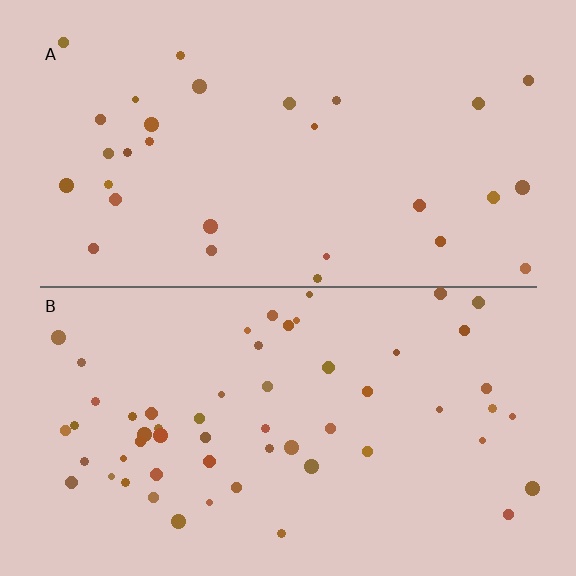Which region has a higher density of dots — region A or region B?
B (the bottom).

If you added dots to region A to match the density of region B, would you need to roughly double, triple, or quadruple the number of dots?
Approximately double.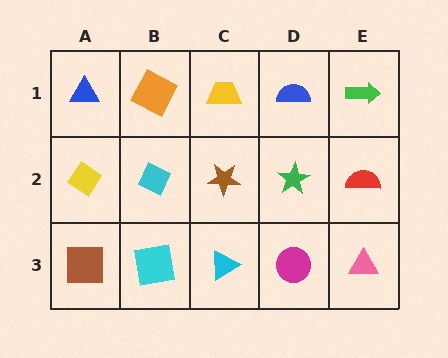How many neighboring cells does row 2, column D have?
4.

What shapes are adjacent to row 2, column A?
A blue triangle (row 1, column A), a brown square (row 3, column A), a cyan diamond (row 2, column B).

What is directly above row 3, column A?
A yellow diamond.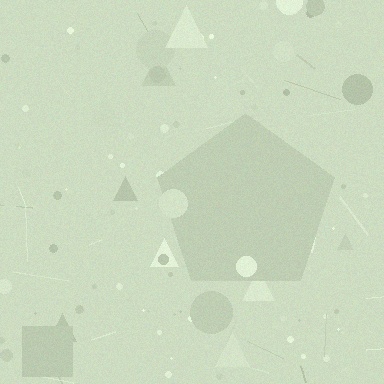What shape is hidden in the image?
A pentagon is hidden in the image.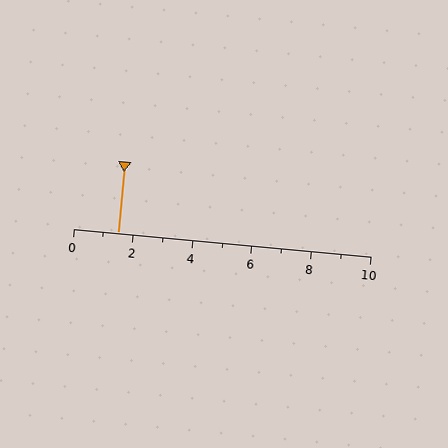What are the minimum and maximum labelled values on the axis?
The axis runs from 0 to 10.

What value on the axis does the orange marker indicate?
The marker indicates approximately 1.5.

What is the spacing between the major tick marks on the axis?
The major ticks are spaced 2 apart.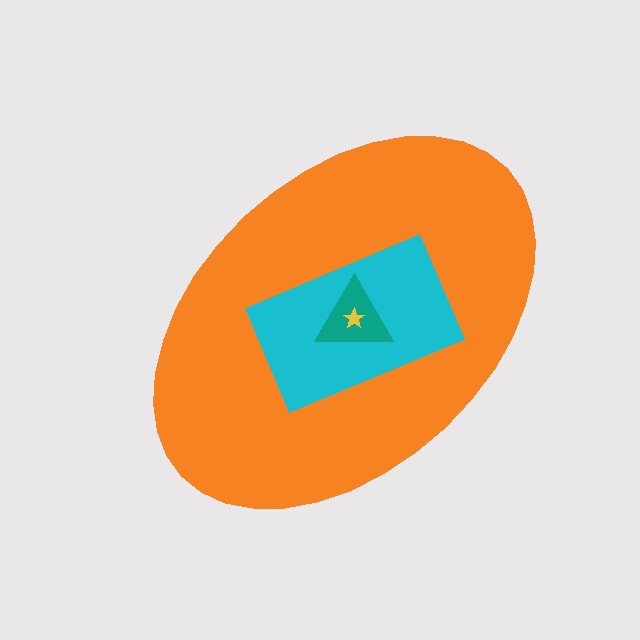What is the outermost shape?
The orange ellipse.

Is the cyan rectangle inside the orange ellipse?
Yes.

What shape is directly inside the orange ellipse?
The cyan rectangle.